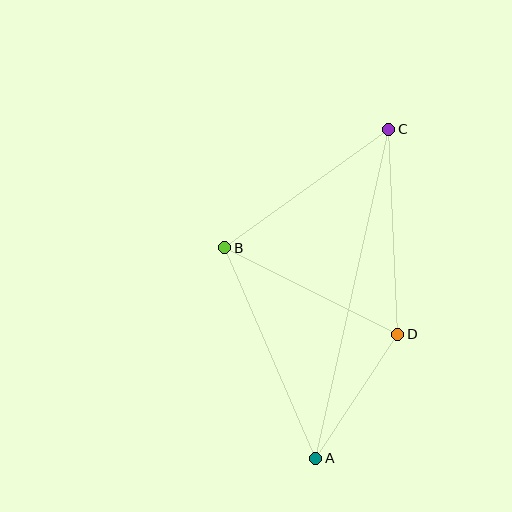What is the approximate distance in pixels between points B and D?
The distance between B and D is approximately 193 pixels.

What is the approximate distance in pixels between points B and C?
The distance between B and C is approximately 202 pixels.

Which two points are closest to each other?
Points A and D are closest to each other.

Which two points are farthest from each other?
Points A and C are farthest from each other.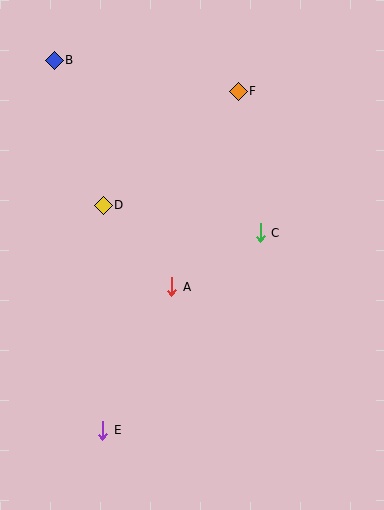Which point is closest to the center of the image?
Point A at (172, 287) is closest to the center.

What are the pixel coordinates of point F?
Point F is at (238, 91).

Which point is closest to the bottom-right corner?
Point E is closest to the bottom-right corner.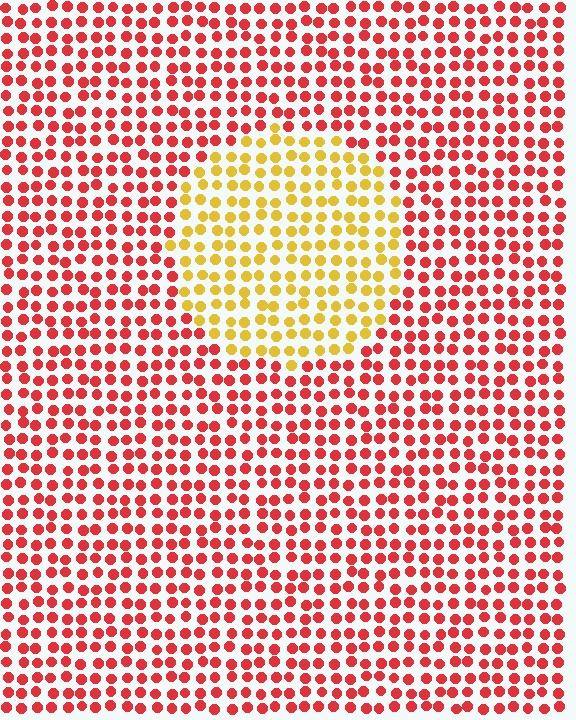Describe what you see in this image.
The image is filled with small red elements in a uniform arrangement. A circle-shaped region is visible where the elements are tinted to a slightly different hue, forming a subtle color boundary.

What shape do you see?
I see a circle.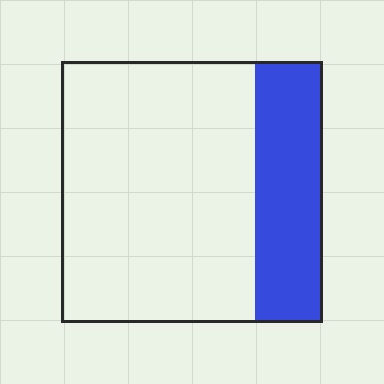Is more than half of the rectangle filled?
No.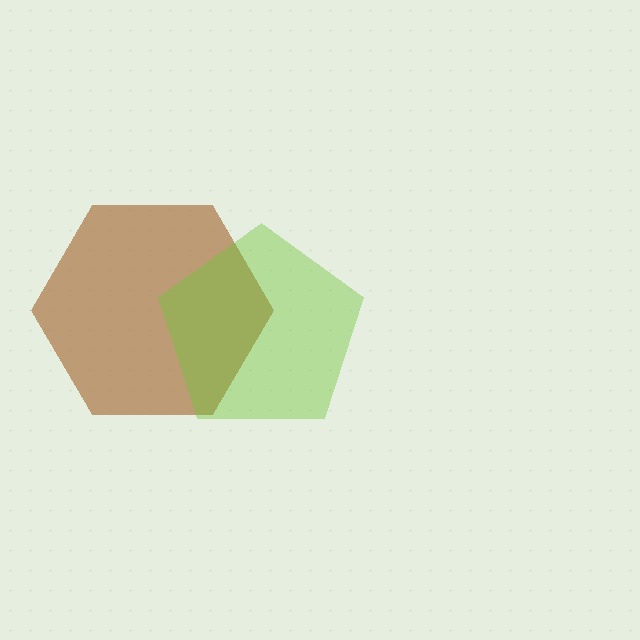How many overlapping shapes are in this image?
There are 2 overlapping shapes in the image.